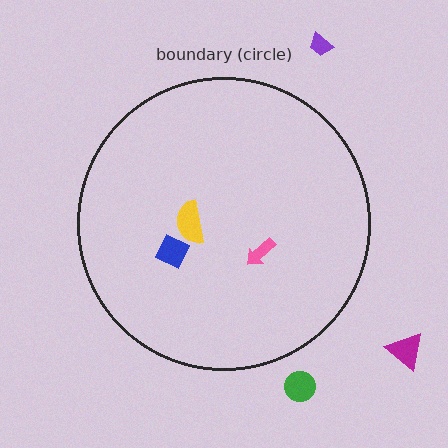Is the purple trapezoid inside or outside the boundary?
Outside.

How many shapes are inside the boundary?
3 inside, 3 outside.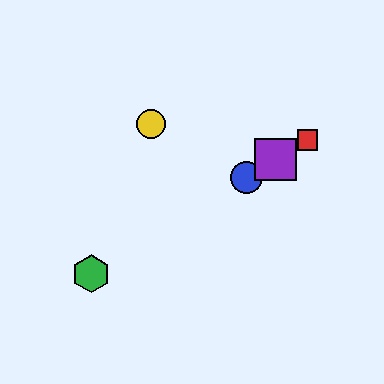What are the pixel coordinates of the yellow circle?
The yellow circle is at (151, 124).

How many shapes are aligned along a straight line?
4 shapes (the red square, the blue circle, the green hexagon, the purple square) are aligned along a straight line.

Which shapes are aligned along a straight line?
The red square, the blue circle, the green hexagon, the purple square are aligned along a straight line.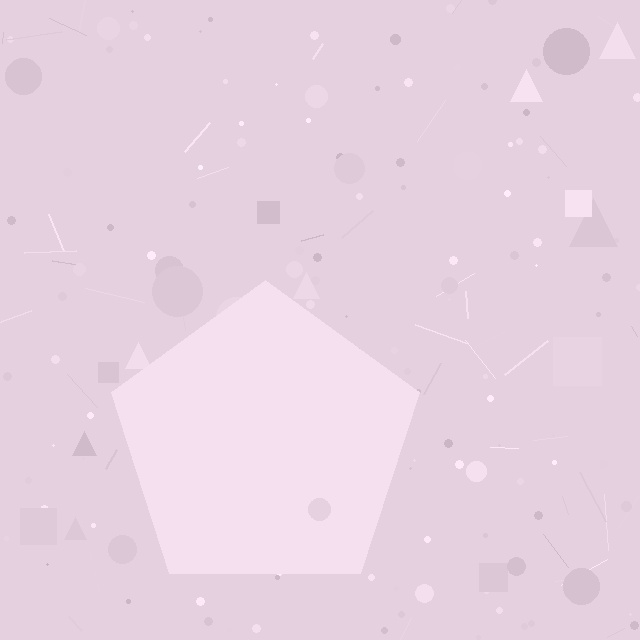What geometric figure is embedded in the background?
A pentagon is embedded in the background.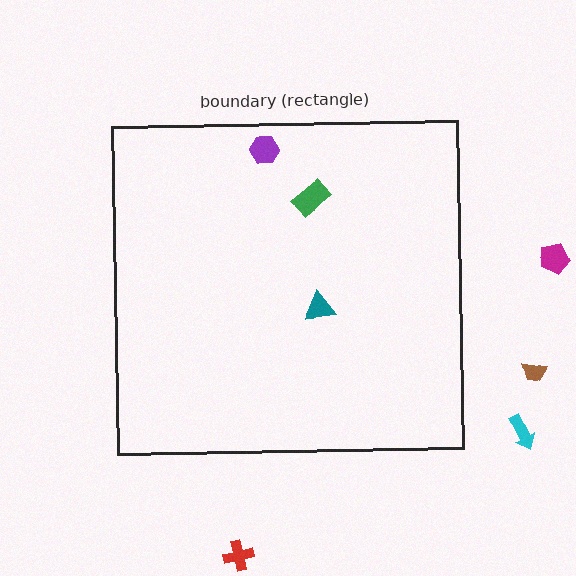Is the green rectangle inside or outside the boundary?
Inside.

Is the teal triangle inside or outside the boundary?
Inside.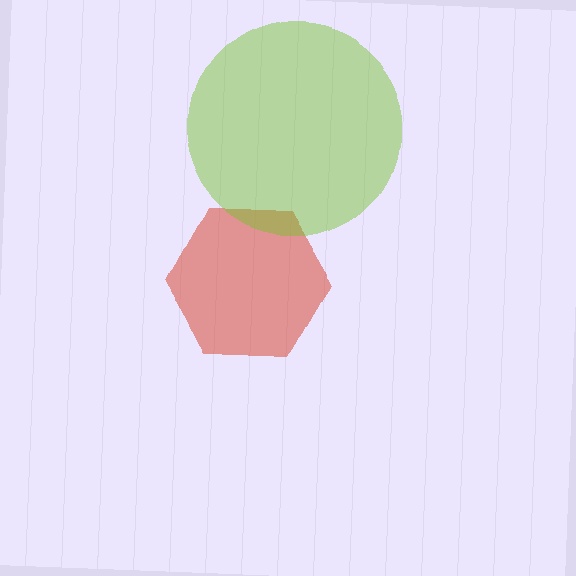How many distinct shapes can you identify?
There are 2 distinct shapes: a red hexagon, a lime circle.